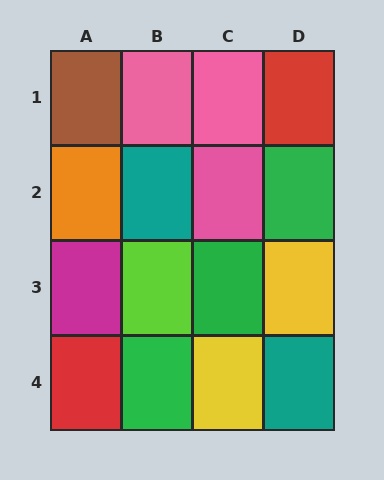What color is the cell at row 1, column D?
Red.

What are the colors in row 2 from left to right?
Orange, teal, pink, green.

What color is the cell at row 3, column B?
Lime.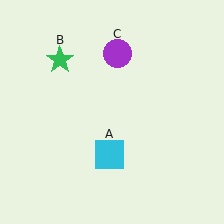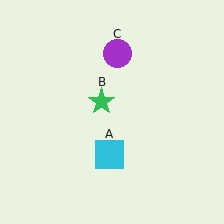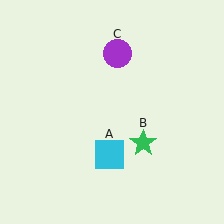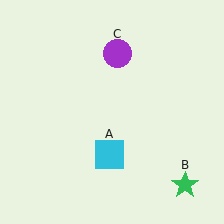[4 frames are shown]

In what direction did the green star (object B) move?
The green star (object B) moved down and to the right.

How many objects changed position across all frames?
1 object changed position: green star (object B).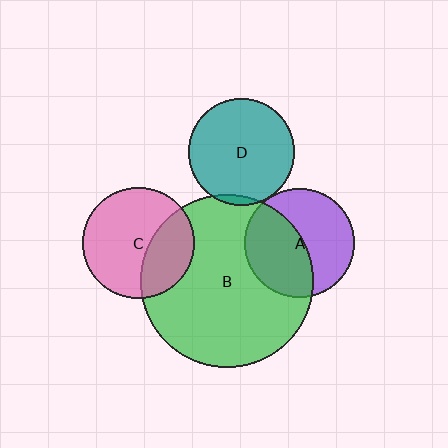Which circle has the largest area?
Circle B (green).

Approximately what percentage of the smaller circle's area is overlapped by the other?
Approximately 50%.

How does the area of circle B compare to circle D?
Approximately 2.6 times.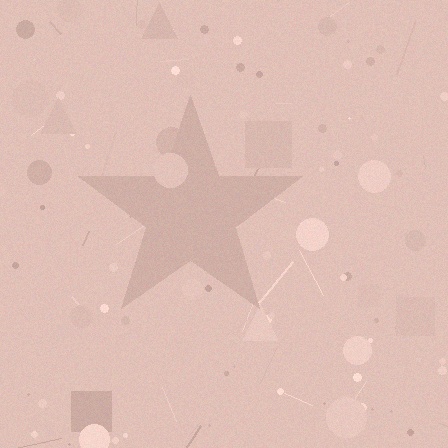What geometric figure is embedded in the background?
A star is embedded in the background.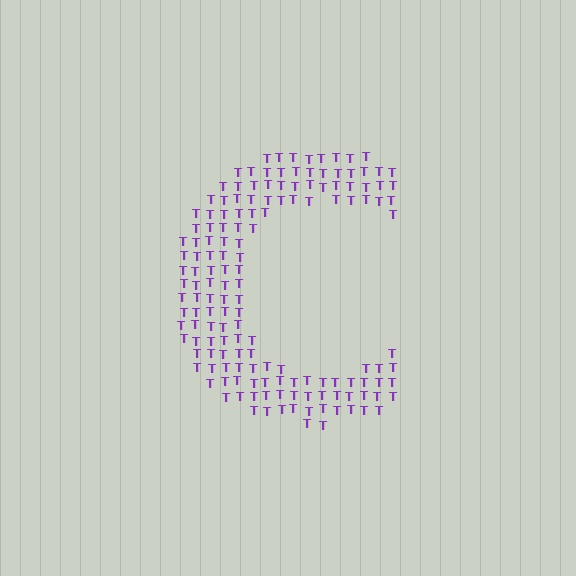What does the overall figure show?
The overall figure shows the letter C.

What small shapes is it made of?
It is made of small letter T's.